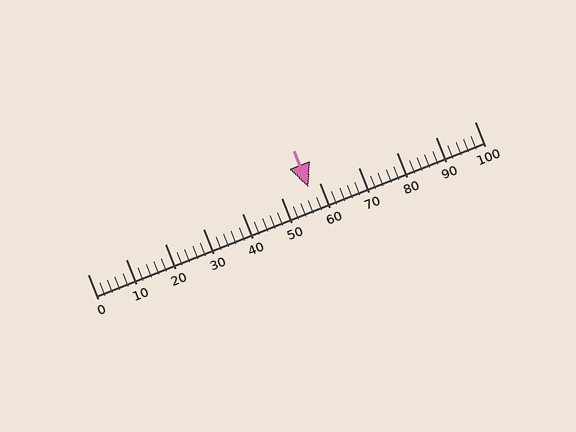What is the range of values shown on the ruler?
The ruler shows values from 0 to 100.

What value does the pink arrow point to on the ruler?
The pink arrow points to approximately 57.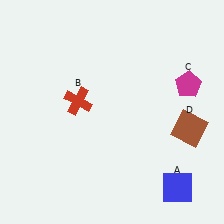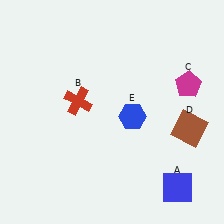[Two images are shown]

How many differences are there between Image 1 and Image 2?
There is 1 difference between the two images.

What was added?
A blue hexagon (E) was added in Image 2.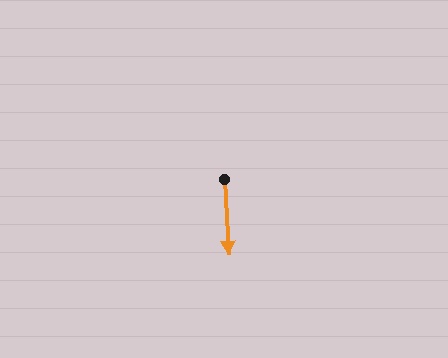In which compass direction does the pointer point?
South.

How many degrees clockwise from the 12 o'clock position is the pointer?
Approximately 176 degrees.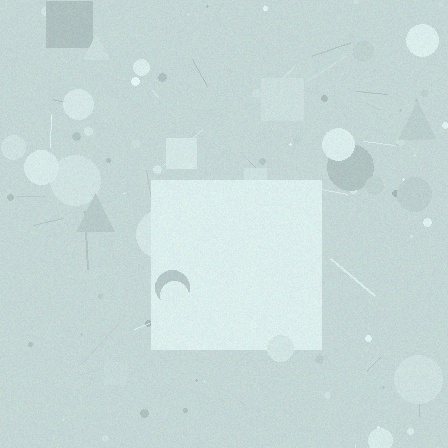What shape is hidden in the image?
A square is hidden in the image.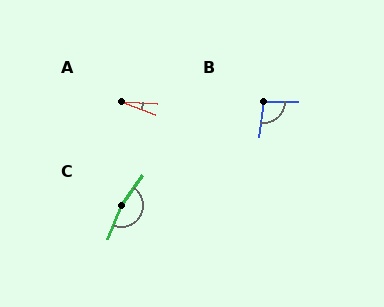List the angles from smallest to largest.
A (19°), B (99°), C (165°).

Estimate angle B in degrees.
Approximately 99 degrees.